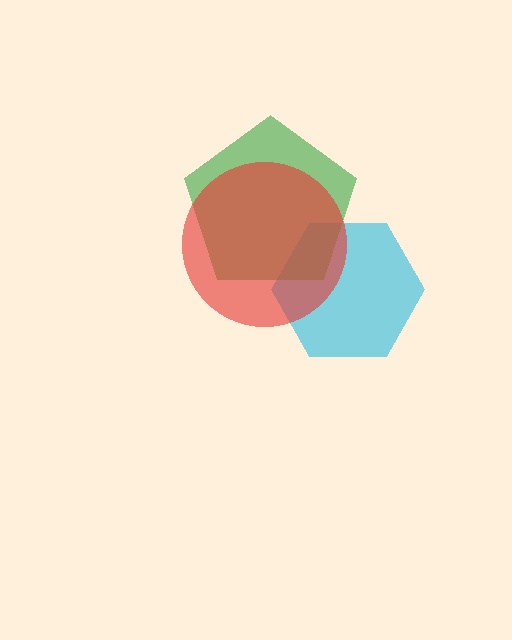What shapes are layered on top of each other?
The layered shapes are: a cyan hexagon, a green pentagon, a red circle.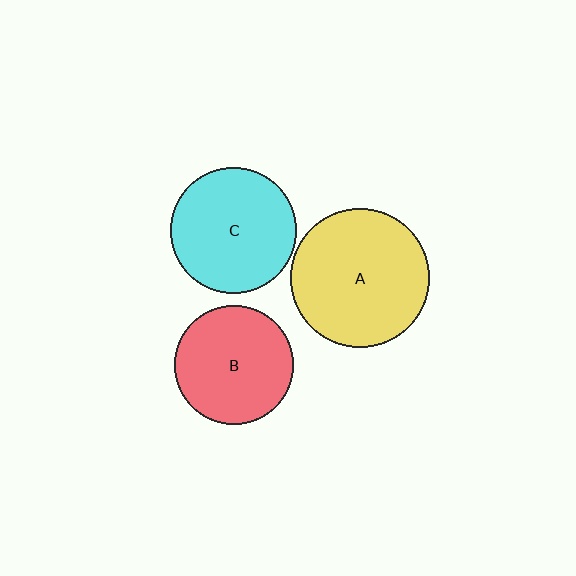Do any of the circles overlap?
No, none of the circles overlap.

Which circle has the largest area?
Circle A (yellow).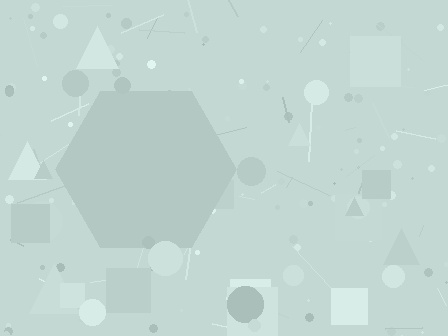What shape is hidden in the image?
A hexagon is hidden in the image.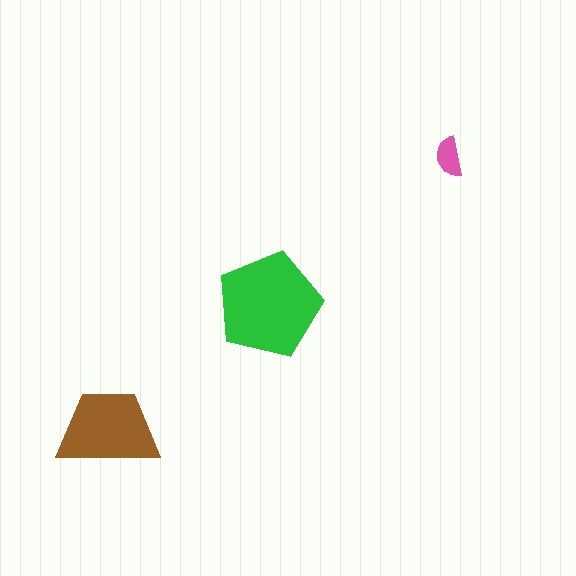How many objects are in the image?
There are 3 objects in the image.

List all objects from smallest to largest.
The pink semicircle, the brown trapezoid, the green pentagon.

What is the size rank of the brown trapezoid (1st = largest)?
2nd.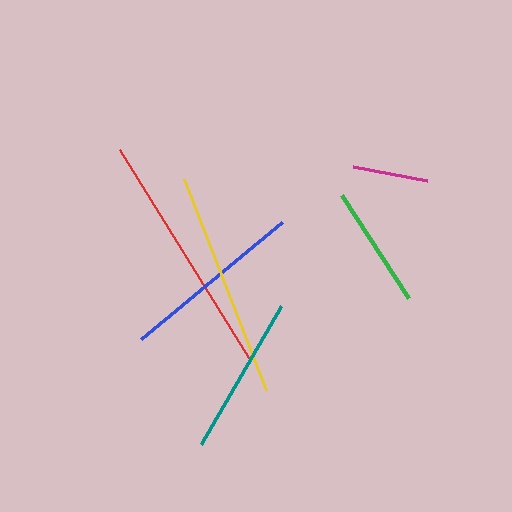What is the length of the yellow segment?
The yellow segment is approximately 226 pixels long.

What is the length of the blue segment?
The blue segment is approximately 183 pixels long.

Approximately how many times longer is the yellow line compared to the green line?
The yellow line is approximately 1.8 times the length of the green line.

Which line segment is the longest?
The red line is the longest at approximately 245 pixels.